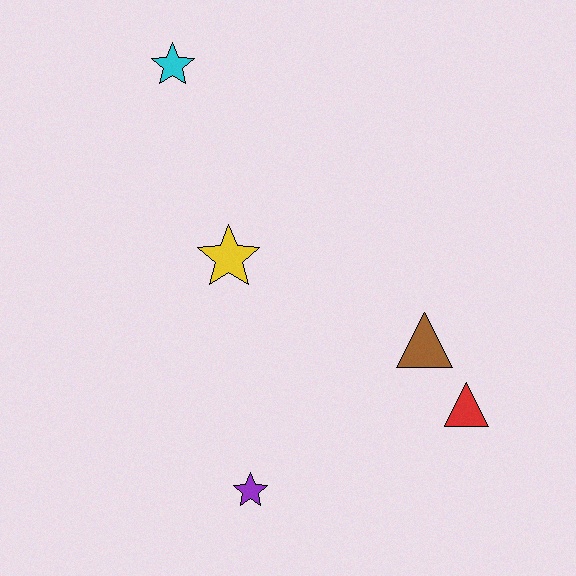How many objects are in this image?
There are 5 objects.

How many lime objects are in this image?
There are no lime objects.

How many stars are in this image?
There are 3 stars.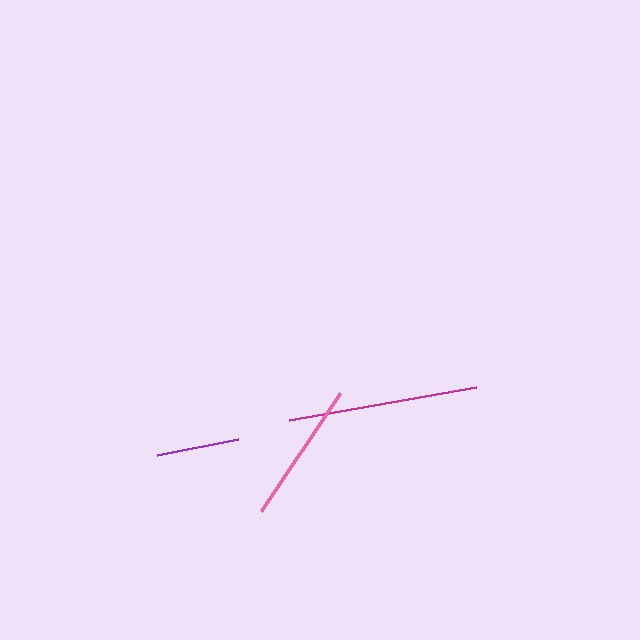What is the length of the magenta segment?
The magenta segment is approximately 190 pixels long.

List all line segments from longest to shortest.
From longest to shortest: magenta, pink, purple.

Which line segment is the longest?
The magenta line is the longest at approximately 190 pixels.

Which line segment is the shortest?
The purple line is the shortest at approximately 83 pixels.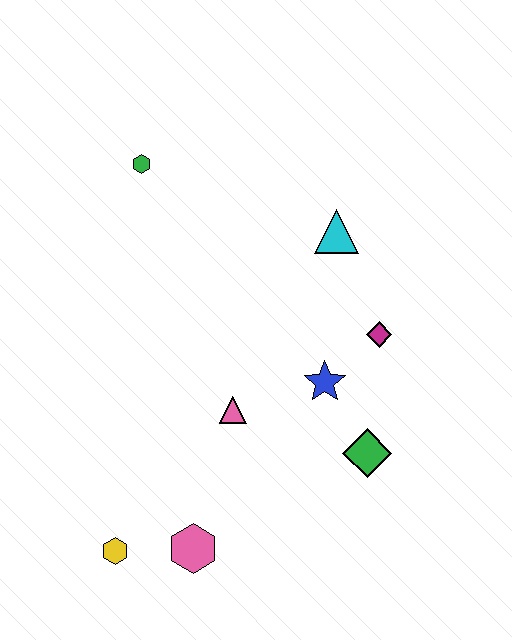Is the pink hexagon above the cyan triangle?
No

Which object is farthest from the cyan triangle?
The yellow hexagon is farthest from the cyan triangle.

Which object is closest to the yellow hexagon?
The pink hexagon is closest to the yellow hexagon.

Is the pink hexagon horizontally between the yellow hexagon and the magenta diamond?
Yes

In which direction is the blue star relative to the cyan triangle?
The blue star is below the cyan triangle.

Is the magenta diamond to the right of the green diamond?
Yes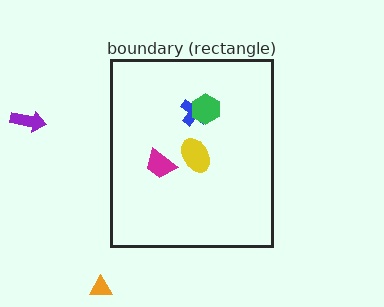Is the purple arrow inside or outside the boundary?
Outside.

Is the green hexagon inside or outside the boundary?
Inside.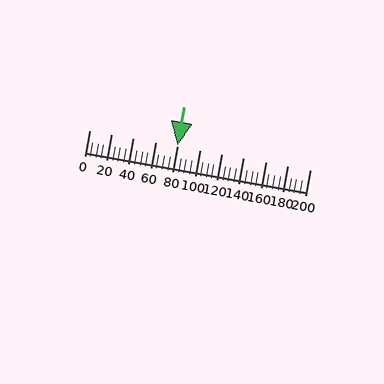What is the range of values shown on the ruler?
The ruler shows values from 0 to 200.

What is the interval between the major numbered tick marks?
The major tick marks are spaced 20 units apart.